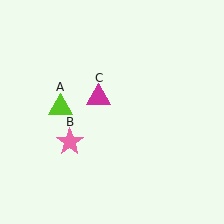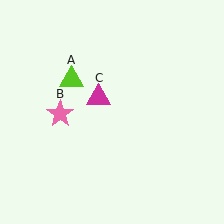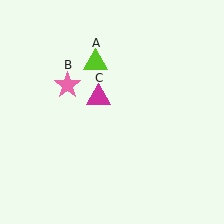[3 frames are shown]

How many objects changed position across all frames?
2 objects changed position: lime triangle (object A), pink star (object B).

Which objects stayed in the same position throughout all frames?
Magenta triangle (object C) remained stationary.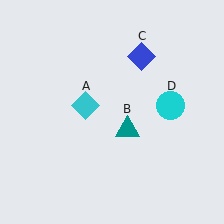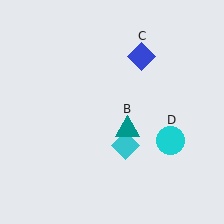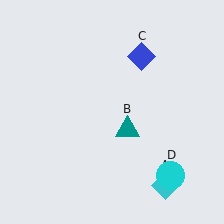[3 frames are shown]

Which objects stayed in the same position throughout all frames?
Teal triangle (object B) and blue diamond (object C) remained stationary.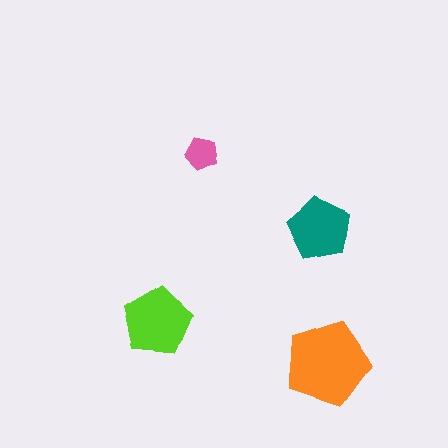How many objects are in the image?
There are 4 objects in the image.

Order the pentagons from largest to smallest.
the orange one, the lime one, the teal one, the pink one.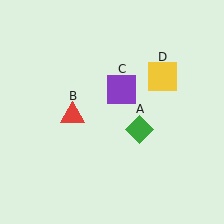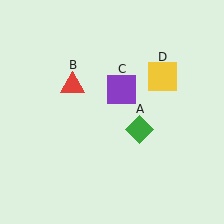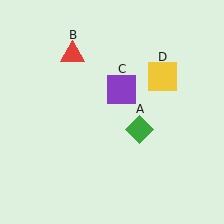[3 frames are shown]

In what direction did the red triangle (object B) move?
The red triangle (object B) moved up.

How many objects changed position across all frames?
1 object changed position: red triangle (object B).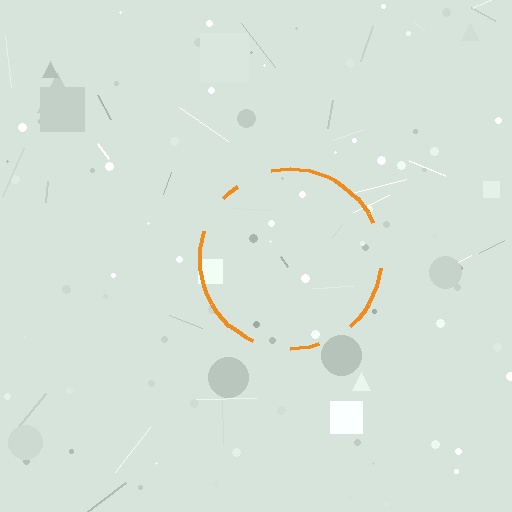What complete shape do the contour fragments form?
The contour fragments form a circle.